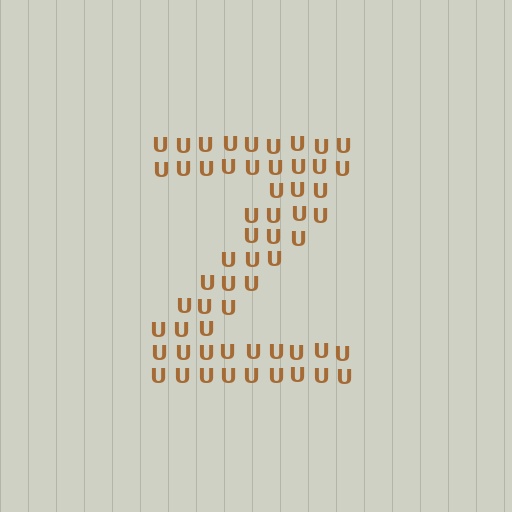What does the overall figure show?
The overall figure shows the letter Z.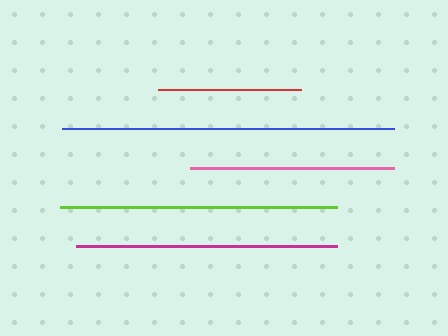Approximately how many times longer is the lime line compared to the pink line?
The lime line is approximately 1.4 times the length of the pink line.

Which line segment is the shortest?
The red line is the shortest at approximately 143 pixels.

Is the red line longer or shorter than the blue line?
The blue line is longer than the red line.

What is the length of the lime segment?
The lime segment is approximately 278 pixels long.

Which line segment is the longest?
The blue line is the longest at approximately 331 pixels.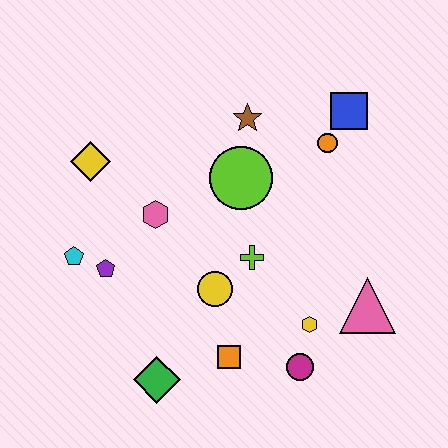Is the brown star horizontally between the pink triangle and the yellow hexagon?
No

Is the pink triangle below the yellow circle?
Yes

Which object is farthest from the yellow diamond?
The pink triangle is farthest from the yellow diamond.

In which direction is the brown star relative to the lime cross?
The brown star is above the lime cross.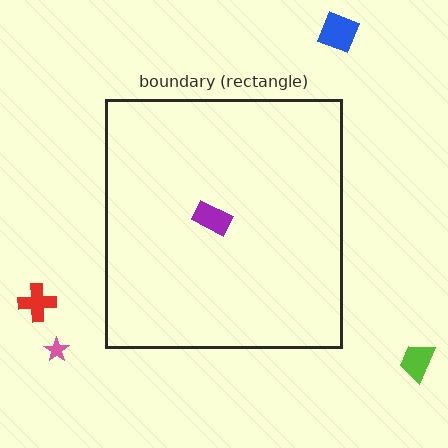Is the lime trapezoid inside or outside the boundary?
Outside.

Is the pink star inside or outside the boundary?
Outside.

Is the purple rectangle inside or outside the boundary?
Inside.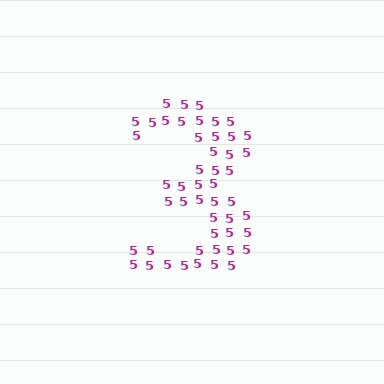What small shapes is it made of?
It is made of small digit 5's.